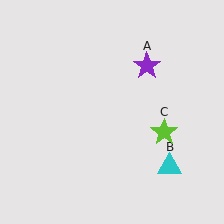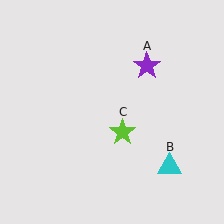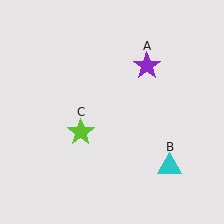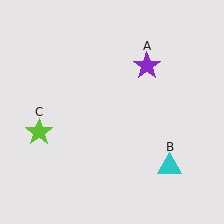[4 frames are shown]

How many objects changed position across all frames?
1 object changed position: lime star (object C).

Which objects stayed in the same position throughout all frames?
Purple star (object A) and cyan triangle (object B) remained stationary.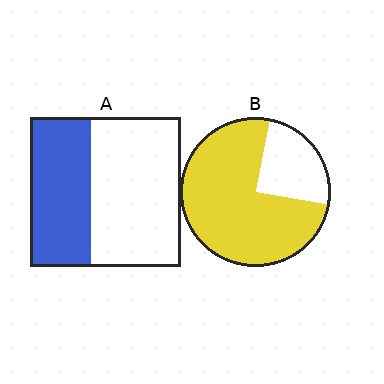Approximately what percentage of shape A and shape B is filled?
A is approximately 40% and B is approximately 75%.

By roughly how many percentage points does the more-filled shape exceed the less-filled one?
By roughly 35 percentage points (B over A).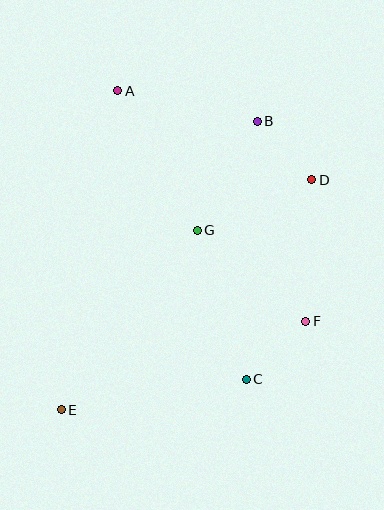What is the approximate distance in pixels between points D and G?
The distance between D and G is approximately 125 pixels.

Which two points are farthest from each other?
Points B and E are farthest from each other.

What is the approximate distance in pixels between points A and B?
The distance between A and B is approximately 143 pixels.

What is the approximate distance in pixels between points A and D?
The distance between A and D is approximately 214 pixels.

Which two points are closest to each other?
Points B and D are closest to each other.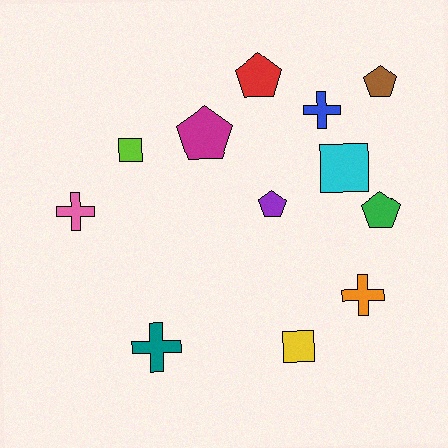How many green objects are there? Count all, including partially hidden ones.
There is 1 green object.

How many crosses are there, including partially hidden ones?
There are 4 crosses.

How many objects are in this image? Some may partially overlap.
There are 12 objects.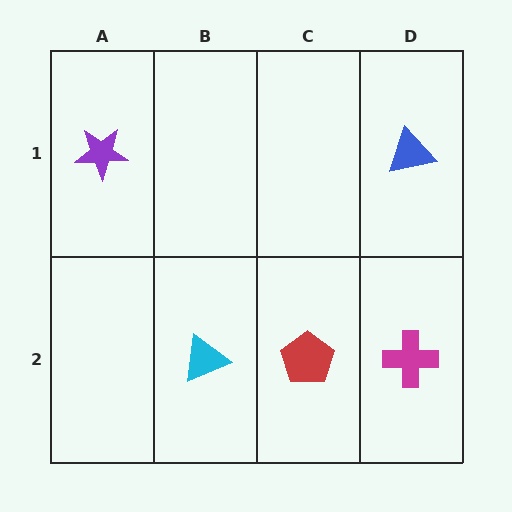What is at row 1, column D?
A blue triangle.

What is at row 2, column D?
A magenta cross.